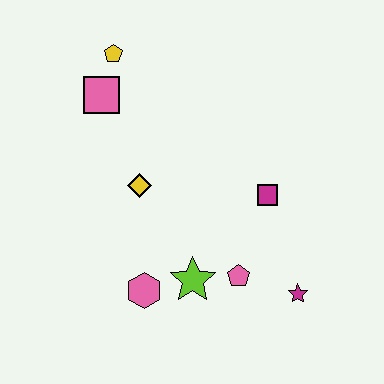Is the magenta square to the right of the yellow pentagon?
Yes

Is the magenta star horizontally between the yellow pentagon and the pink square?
No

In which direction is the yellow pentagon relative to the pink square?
The yellow pentagon is above the pink square.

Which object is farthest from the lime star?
The yellow pentagon is farthest from the lime star.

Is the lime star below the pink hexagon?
No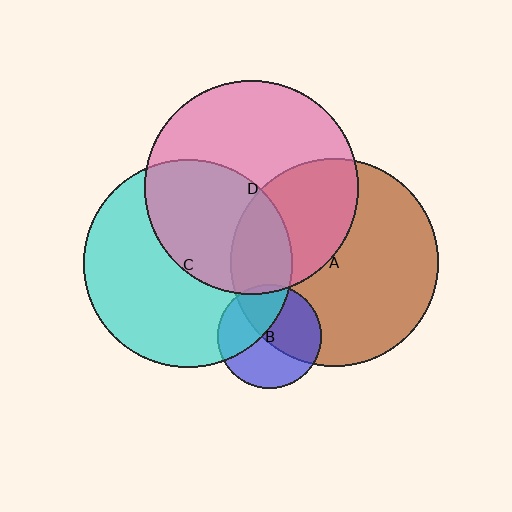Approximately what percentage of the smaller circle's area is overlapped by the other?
Approximately 45%.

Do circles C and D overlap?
Yes.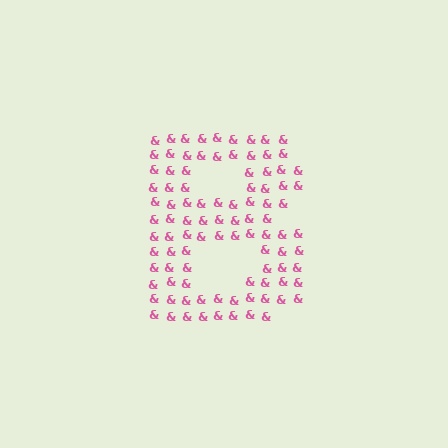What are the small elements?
The small elements are ampersands.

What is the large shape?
The large shape is the letter B.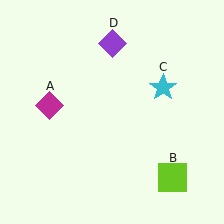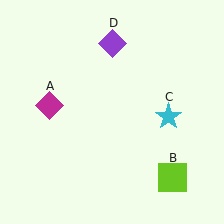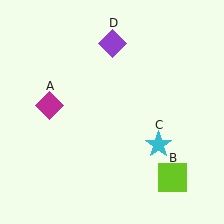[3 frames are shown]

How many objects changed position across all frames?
1 object changed position: cyan star (object C).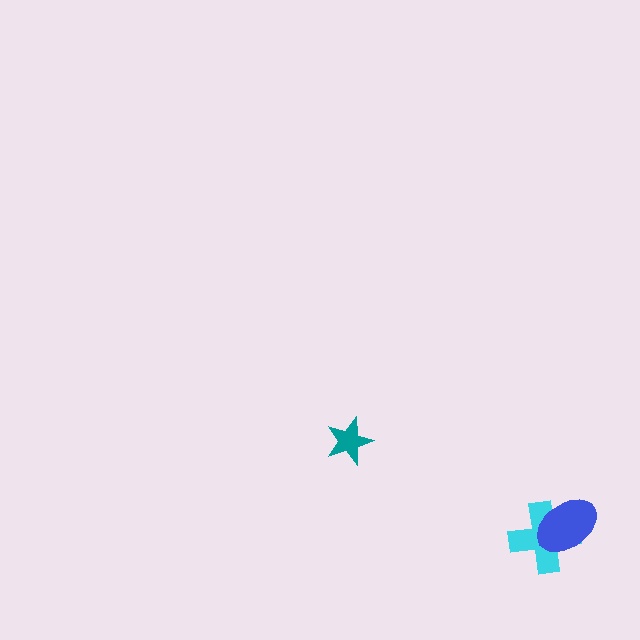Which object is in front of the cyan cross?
The blue ellipse is in front of the cyan cross.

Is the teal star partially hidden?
No, no other shape covers it.